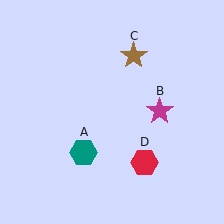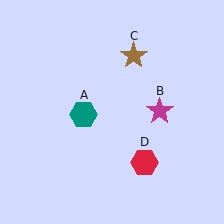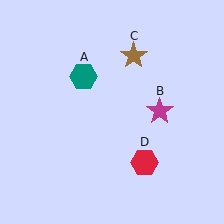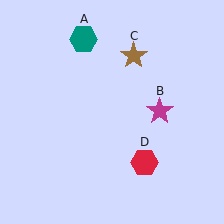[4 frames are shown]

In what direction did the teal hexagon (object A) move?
The teal hexagon (object A) moved up.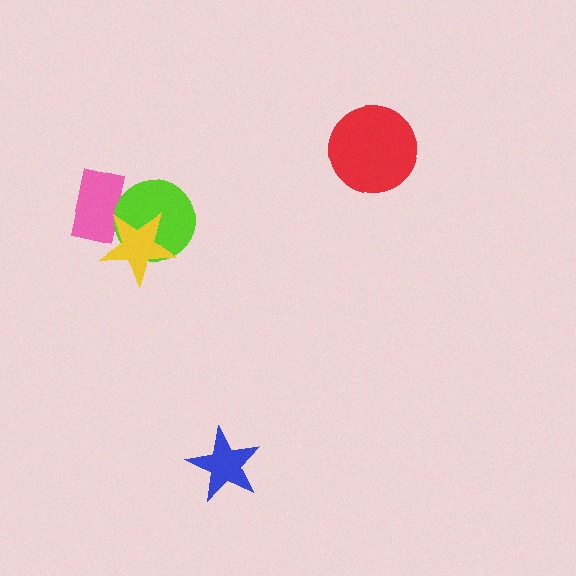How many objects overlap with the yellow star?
2 objects overlap with the yellow star.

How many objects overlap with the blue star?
0 objects overlap with the blue star.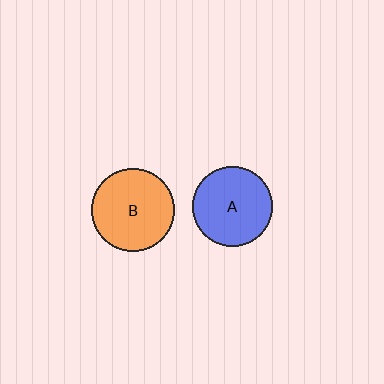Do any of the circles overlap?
No, none of the circles overlap.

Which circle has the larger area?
Circle B (orange).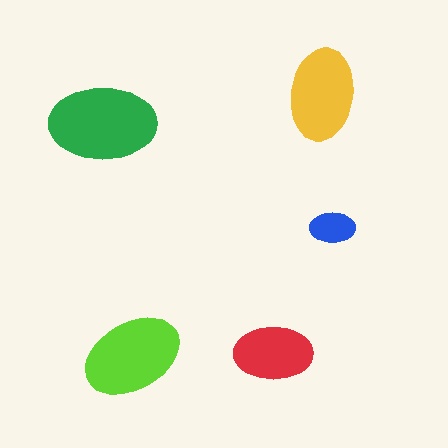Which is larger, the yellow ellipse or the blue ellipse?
The yellow one.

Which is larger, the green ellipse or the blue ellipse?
The green one.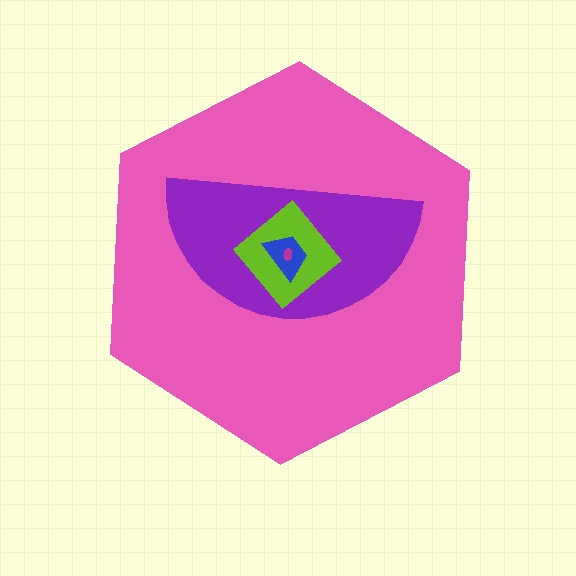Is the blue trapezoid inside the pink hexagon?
Yes.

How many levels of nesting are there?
5.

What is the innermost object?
The magenta ellipse.